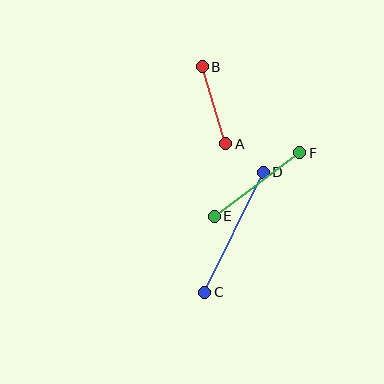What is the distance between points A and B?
The distance is approximately 81 pixels.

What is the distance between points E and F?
The distance is approximately 107 pixels.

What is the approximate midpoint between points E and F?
The midpoint is at approximately (257, 185) pixels.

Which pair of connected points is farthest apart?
Points C and D are farthest apart.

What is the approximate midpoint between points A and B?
The midpoint is at approximately (214, 105) pixels.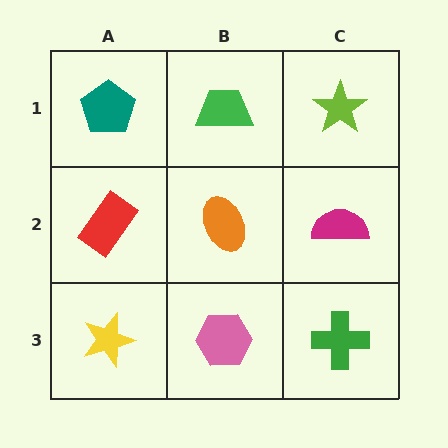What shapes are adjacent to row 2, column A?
A teal pentagon (row 1, column A), a yellow star (row 3, column A), an orange ellipse (row 2, column B).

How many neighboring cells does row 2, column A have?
3.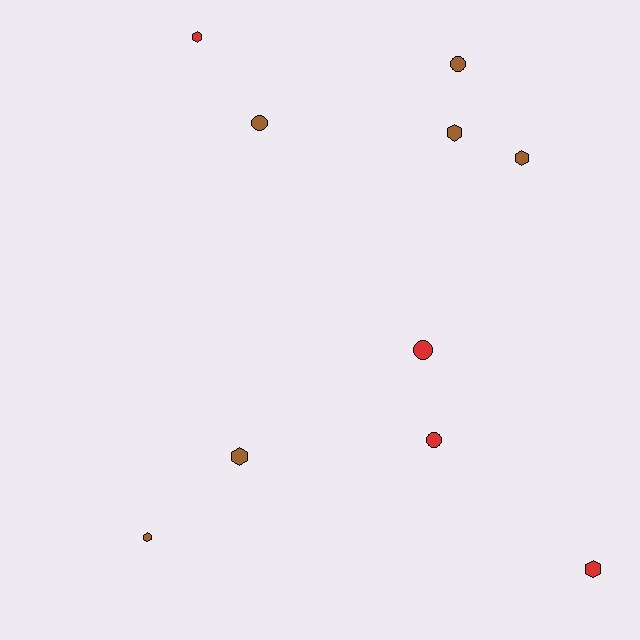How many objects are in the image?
There are 10 objects.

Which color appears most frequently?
Brown, with 6 objects.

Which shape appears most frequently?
Hexagon, with 6 objects.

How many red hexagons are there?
There are 2 red hexagons.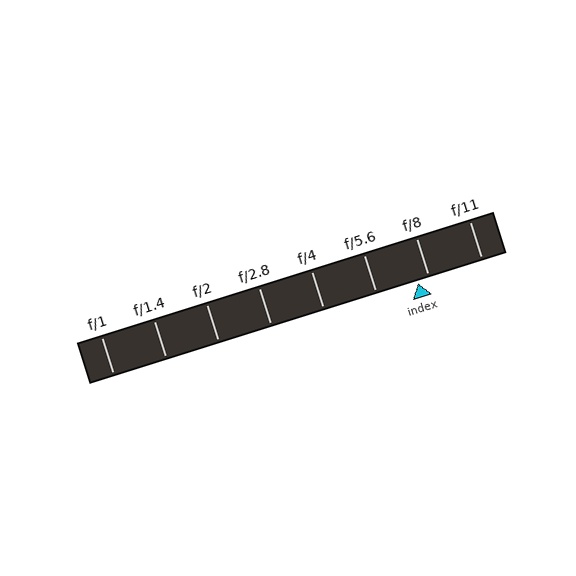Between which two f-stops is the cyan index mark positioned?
The index mark is between f/5.6 and f/8.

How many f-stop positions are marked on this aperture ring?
There are 8 f-stop positions marked.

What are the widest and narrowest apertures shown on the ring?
The widest aperture shown is f/1 and the narrowest is f/11.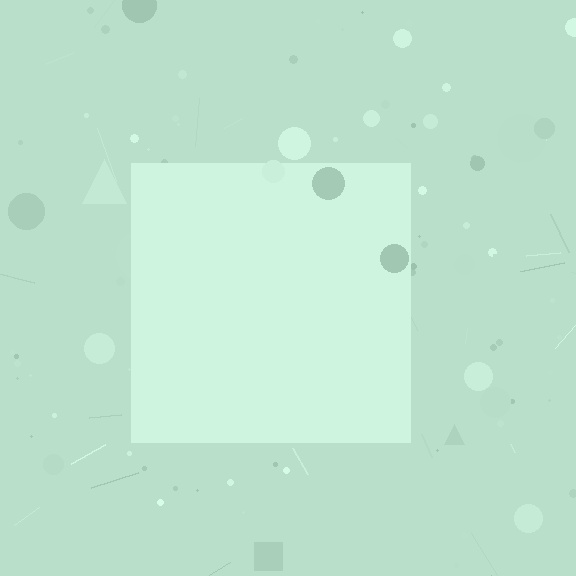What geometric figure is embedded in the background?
A square is embedded in the background.